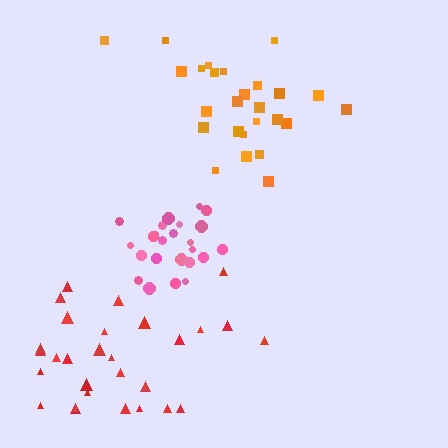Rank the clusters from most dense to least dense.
pink, orange, red.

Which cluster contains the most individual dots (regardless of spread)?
Red (29).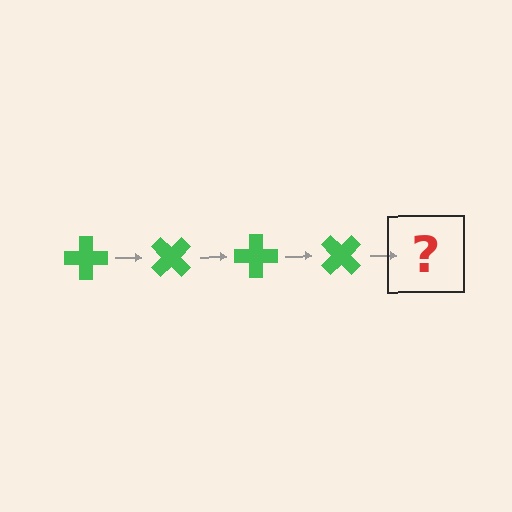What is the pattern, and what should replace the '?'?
The pattern is that the cross rotates 45 degrees each step. The '?' should be a green cross rotated 180 degrees.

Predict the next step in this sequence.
The next step is a green cross rotated 180 degrees.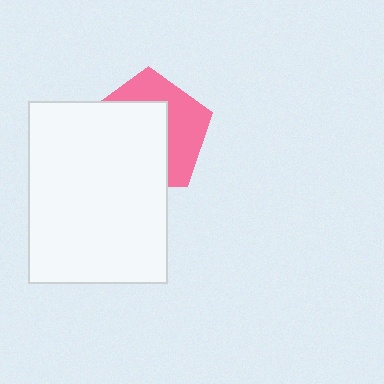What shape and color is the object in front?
The object in front is a white rectangle.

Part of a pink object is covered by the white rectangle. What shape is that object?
It is a pentagon.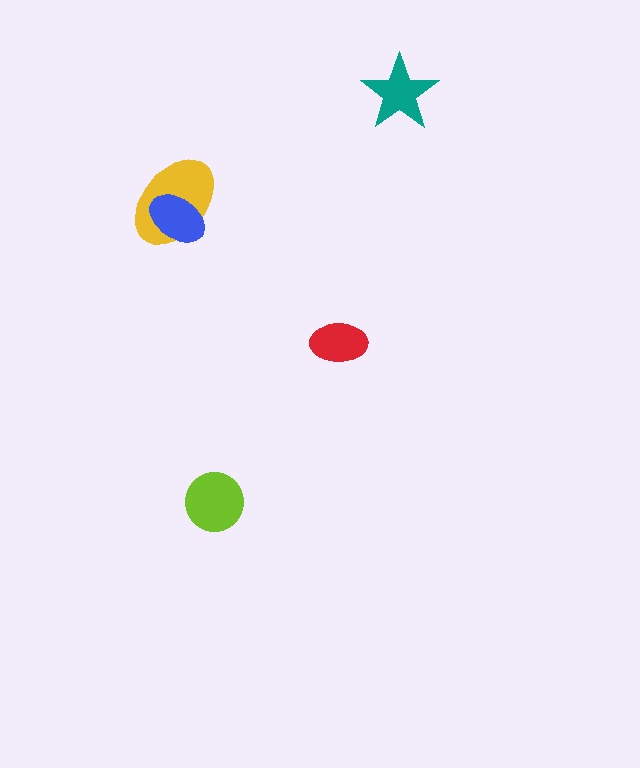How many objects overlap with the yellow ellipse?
1 object overlaps with the yellow ellipse.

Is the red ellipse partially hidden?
No, no other shape covers it.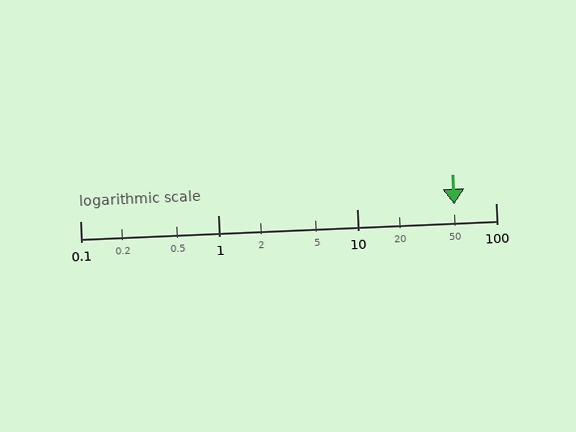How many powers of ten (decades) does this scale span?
The scale spans 3 decades, from 0.1 to 100.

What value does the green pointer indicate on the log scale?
The pointer indicates approximately 50.